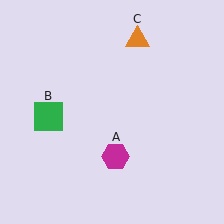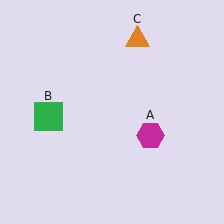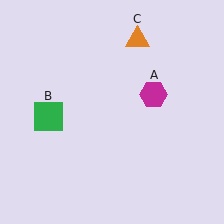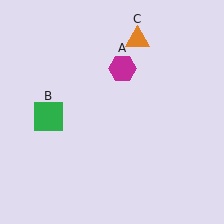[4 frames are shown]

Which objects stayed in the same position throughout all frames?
Green square (object B) and orange triangle (object C) remained stationary.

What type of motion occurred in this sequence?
The magenta hexagon (object A) rotated counterclockwise around the center of the scene.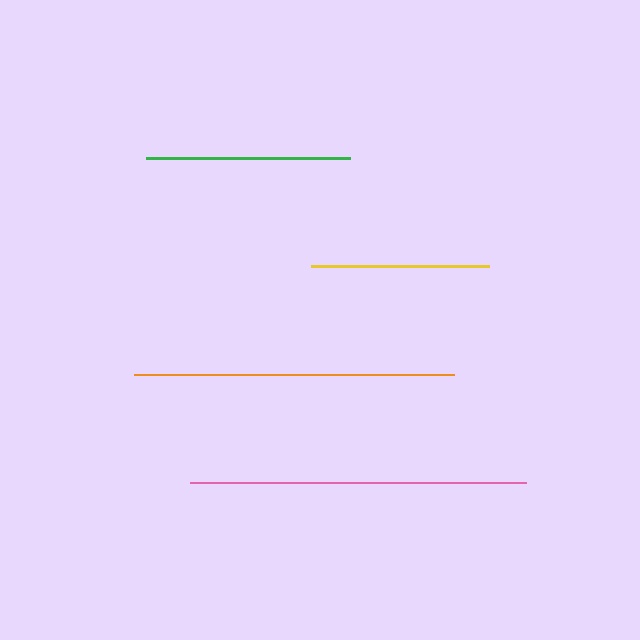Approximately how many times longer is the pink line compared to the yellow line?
The pink line is approximately 1.9 times the length of the yellow line.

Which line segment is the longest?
The pink line is the longest at approximately 335 pixels.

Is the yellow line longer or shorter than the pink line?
The pink line is longer than the yellow line.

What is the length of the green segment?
The green segment is approximately 204 pixels long.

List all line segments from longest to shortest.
From longest to shortest: pink, orange, green, yellow.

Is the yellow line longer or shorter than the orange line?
The orange line is longer than the yellow line.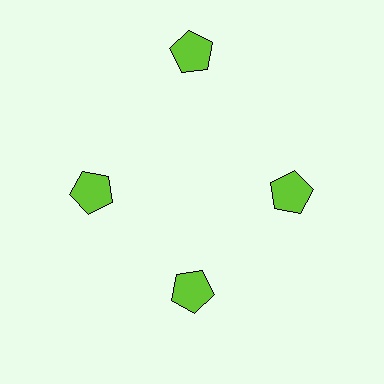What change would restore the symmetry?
The symmetry would be restored by moving it inward, back onto the ring so that all 4 pentagons sit at equal angles and equal distance from the center.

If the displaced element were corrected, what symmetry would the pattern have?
It would have 4-fold rotational symmetry — the pattern would map onto itself every 90 degrees.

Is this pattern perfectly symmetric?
No. The 4 lime pentagons are arranged in a ring, but one element near the 12 o'clock position is pushed outward from the center, breaking the 4-fold rotational symmetry.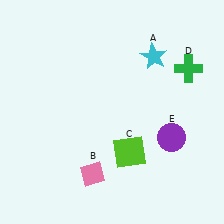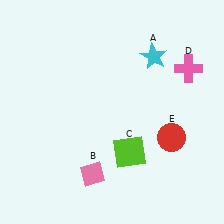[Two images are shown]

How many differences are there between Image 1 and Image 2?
There are 2 differences between the two images.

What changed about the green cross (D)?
In Image 1, D is green. In Image 2, it changed to pink.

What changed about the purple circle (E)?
In Image 1, E is purple. In Image 2, it changed to red.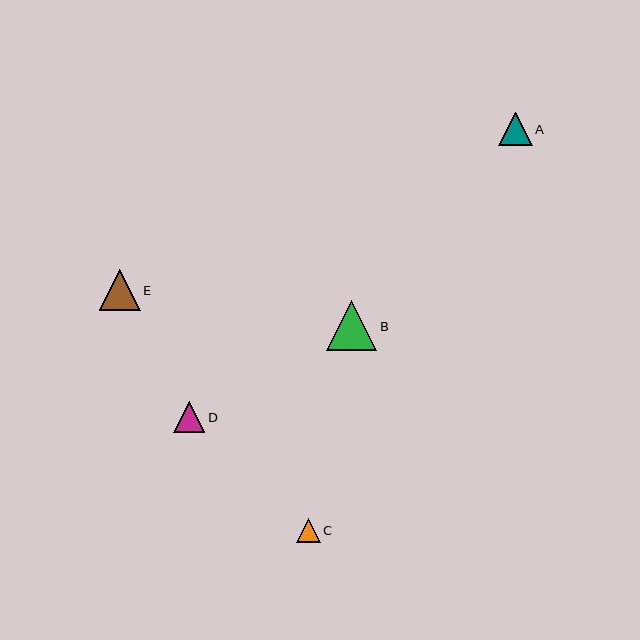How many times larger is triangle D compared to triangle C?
Triangle D is approximately 1.3 times the size of triangle C.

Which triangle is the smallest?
Triangle C is the smallest with a size of approximately 24 pixels.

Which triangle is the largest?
Triangle B is the largest with a size of approximately 50 pixels.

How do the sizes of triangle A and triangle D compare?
Triangle A and triangle D are approximately the same size.